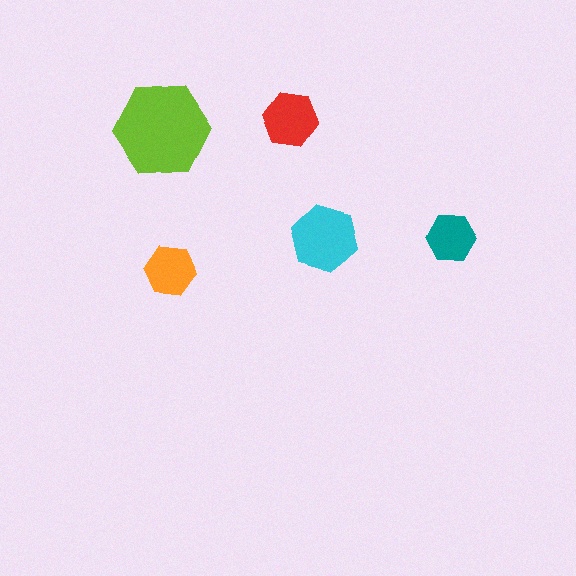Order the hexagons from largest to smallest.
the lime one, the cyan one, the red one, the orange one, the teal one.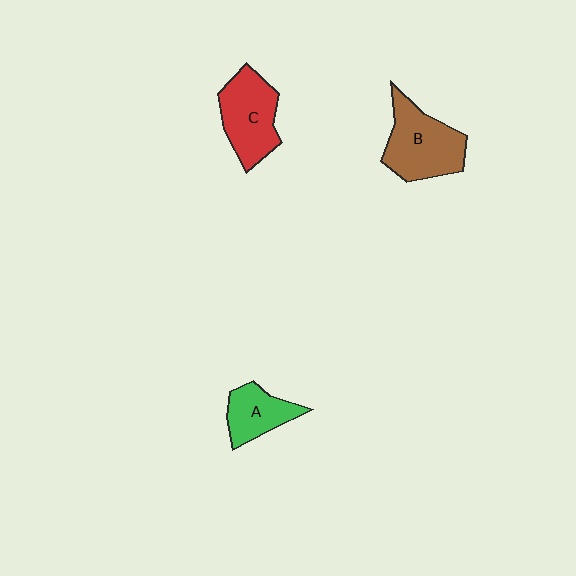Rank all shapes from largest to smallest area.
From largest to smallest: B (brown), C (red), A (green).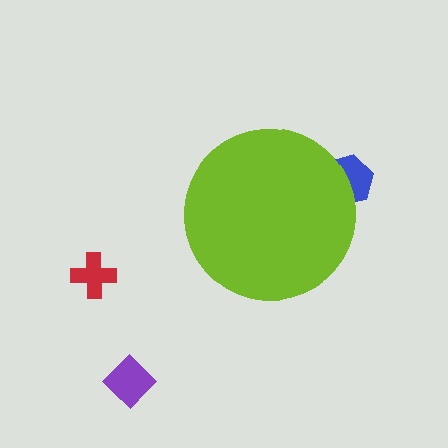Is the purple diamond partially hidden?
No, the purple diamond is fully visible.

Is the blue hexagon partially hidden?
Yes, the blue hexagon is partially hidden behind the lime circle.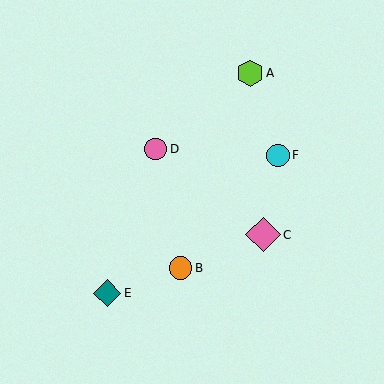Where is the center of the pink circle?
The center of the pink circle is at (156, 149).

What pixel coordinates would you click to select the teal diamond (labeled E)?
Click at (107, 293) to select the teal diamond E.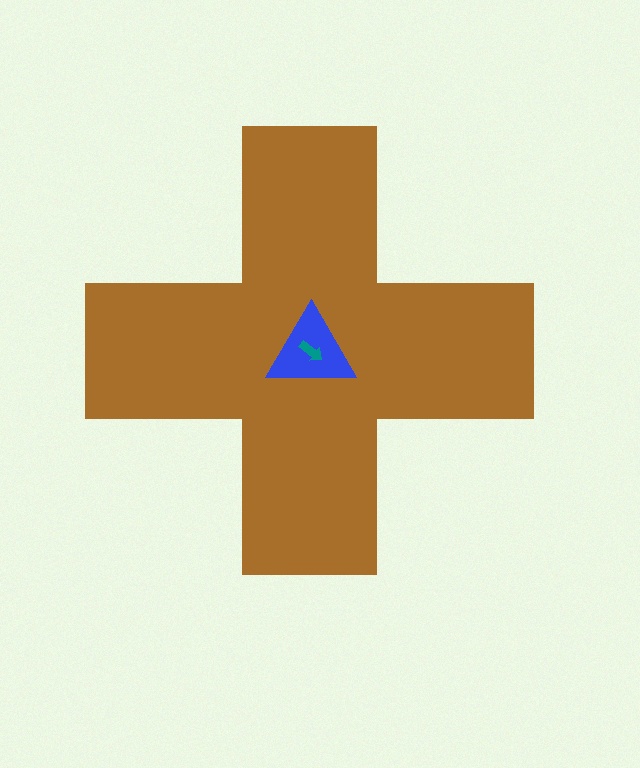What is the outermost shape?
The brown cross.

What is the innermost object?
The teal arrow.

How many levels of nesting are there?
3.